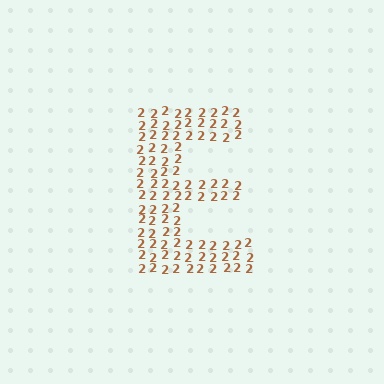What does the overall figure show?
The overall figure shows the letter E.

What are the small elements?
The small elements are digit 2's.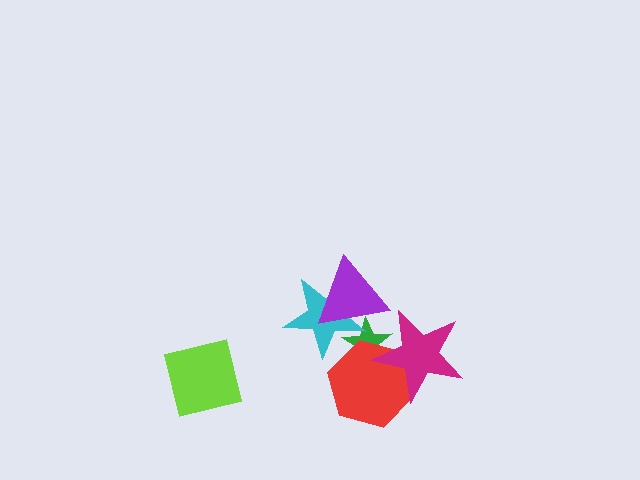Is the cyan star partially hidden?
Yes, it is partially covered by another shape.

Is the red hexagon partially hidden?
Yes, it is partially covered by another shape.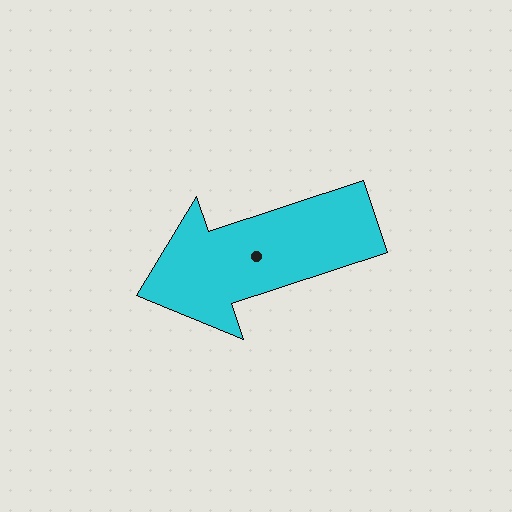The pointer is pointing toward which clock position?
Roughly 8 o'clock.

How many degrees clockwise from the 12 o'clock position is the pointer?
Approximately 252 degrees.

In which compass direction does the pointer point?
West.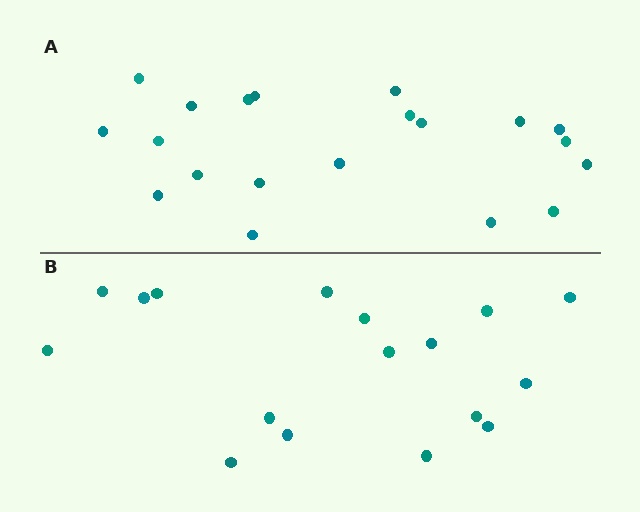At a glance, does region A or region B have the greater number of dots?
Region A (the top region) has more dots.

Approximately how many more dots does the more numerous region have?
Region A has just a few more — roughly 2 or 3 more dots than region B.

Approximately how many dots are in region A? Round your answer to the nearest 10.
About 20 dots.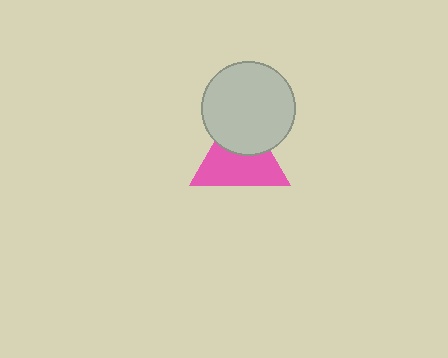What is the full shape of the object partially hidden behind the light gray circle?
The partially hidden object is a pink triangle.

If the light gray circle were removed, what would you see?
You would see the complete pink triangle.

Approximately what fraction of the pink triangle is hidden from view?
Roughly 38% of the pink triangle is hidden behind the light gray circle.